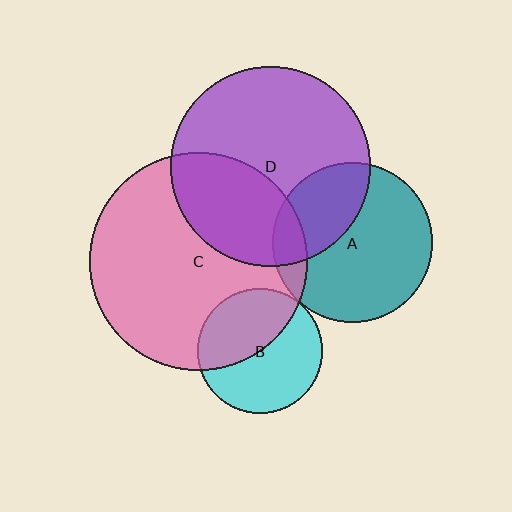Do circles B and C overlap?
Yes.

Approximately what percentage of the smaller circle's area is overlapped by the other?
Approximately 45%.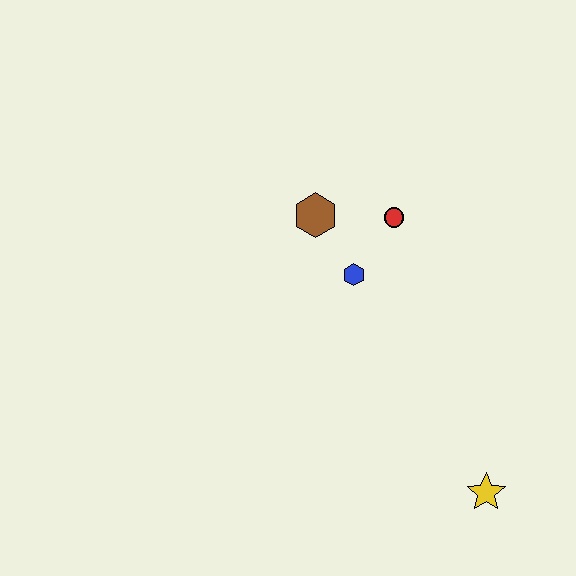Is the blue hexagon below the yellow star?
No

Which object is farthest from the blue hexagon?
The yellow star is farthest from the blue hexagon.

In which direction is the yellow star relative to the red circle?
The yellow star is below the red circle.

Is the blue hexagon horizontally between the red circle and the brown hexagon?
Yes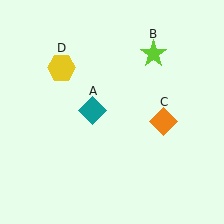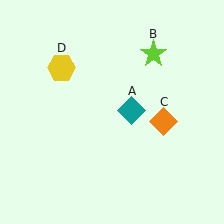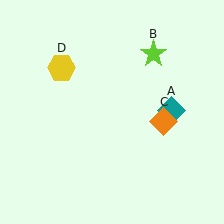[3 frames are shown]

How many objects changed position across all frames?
1 object changed position: teal diamond (object A).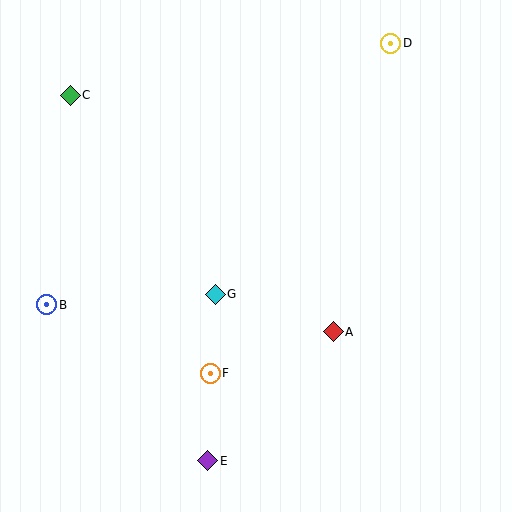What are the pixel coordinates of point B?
Point B is at (47, 305).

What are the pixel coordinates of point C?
Point C is at (70, 95).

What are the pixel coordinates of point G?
Point G is at (215, 294).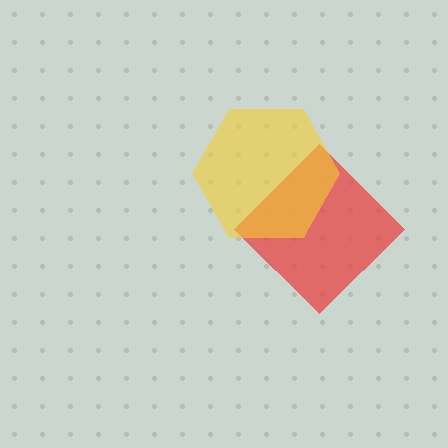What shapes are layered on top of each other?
The layered shapes are: a red diamond, a yellow hexagon.